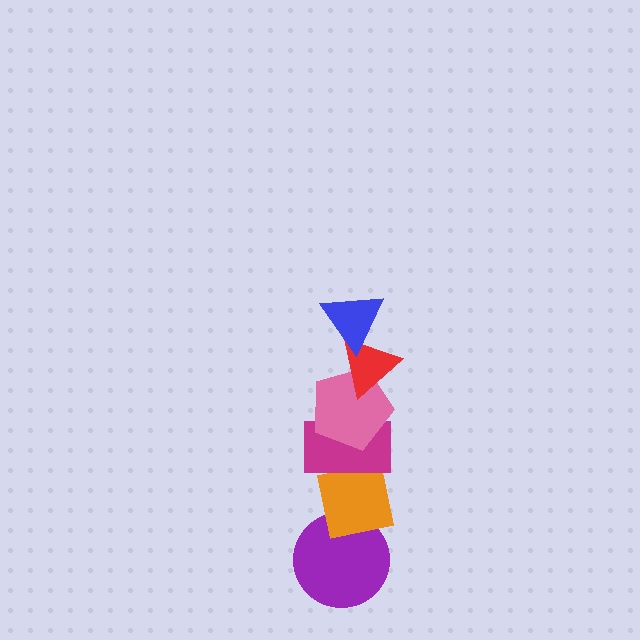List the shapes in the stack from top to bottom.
From top to bottom: the blue triangle, the red triangle, the pink pentagon, the magenta rectangle, the orange square, the purple circle.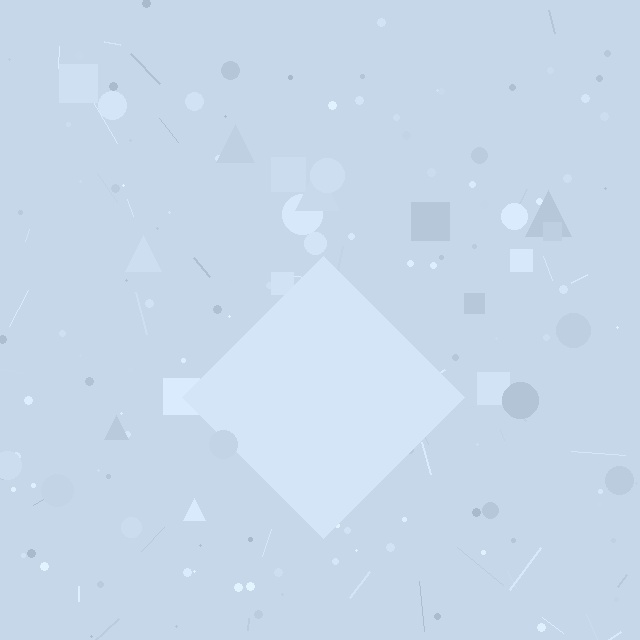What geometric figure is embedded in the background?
A diamond is embedded in the background.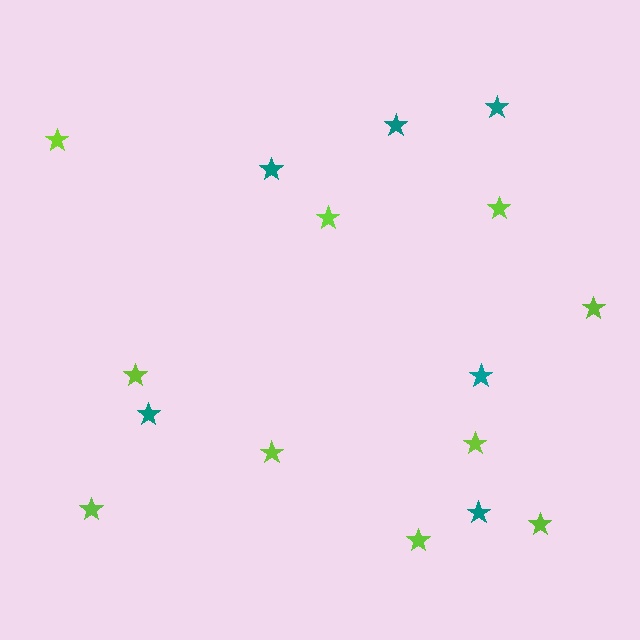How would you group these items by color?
There are 2 groups: one group of teal stars (6) and one group of lime stars (10).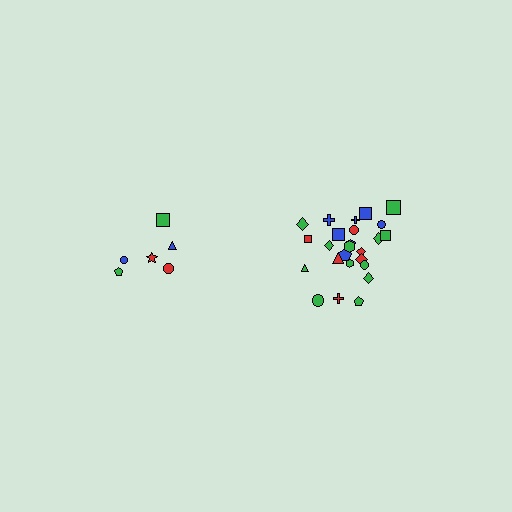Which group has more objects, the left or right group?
The right group.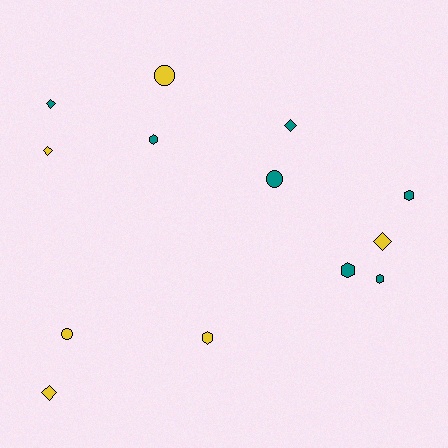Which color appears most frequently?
Teal, with 7 objects.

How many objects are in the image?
There are 13 objects.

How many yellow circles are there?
There are 2 yellow circles.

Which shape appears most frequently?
Diamond, with 5 objects.